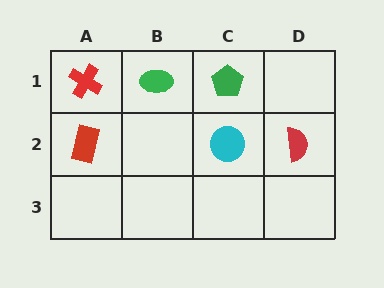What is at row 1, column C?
A green pentagon.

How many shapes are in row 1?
3 shapes.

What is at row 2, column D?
A red semicircle.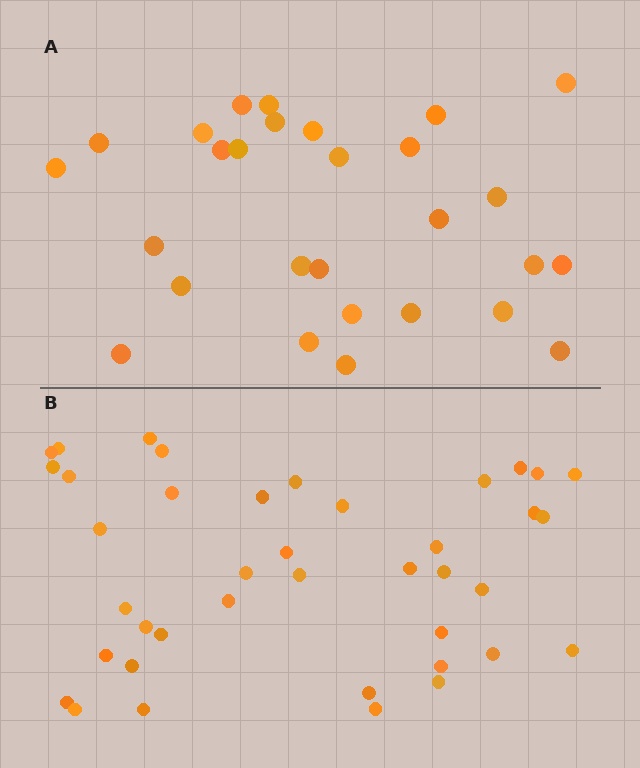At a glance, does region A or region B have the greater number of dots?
Region B (the bottom region) has more dots.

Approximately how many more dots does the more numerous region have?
Region B has roughly 12 or so more dots than region A.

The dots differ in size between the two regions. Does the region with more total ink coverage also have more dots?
No. Region A has more total ink coverage because its dots are larger, but region B actually contains more individual dots. Total area can be misleading — the number of items is what matters here.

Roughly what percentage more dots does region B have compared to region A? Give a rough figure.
About 45% more.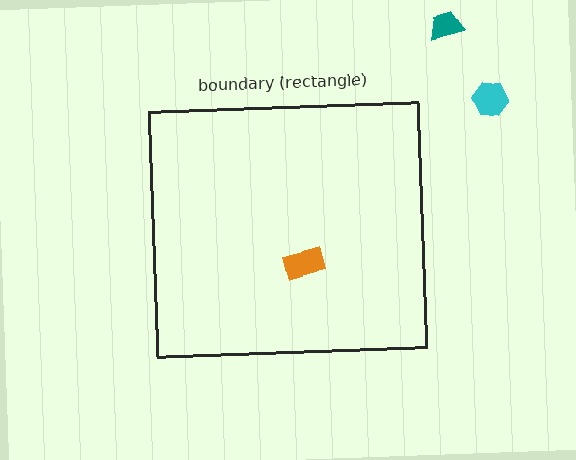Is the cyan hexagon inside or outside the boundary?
Outside.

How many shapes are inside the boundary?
1 inside, 2 outside.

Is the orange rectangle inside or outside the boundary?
Inside.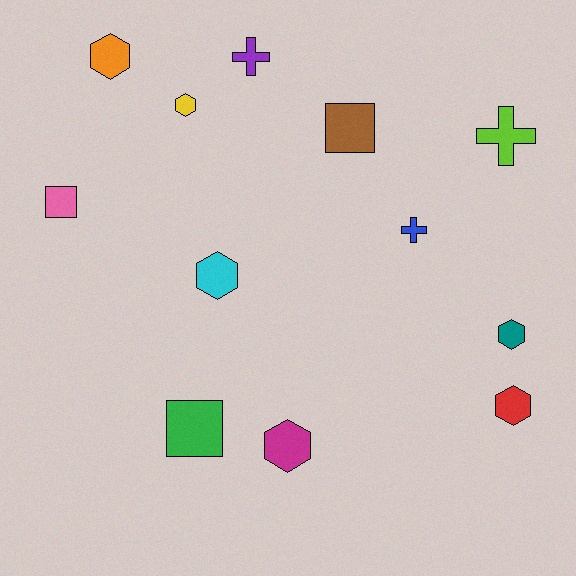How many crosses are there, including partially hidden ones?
There are 3 crosses.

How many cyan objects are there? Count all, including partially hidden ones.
There is 1 cyan object.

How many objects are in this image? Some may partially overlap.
There are 12 objects.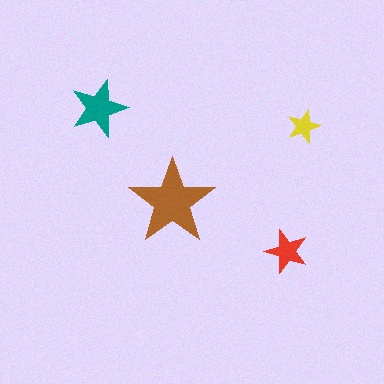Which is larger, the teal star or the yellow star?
The teal one.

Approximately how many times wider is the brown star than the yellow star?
About 2.5 times wider.